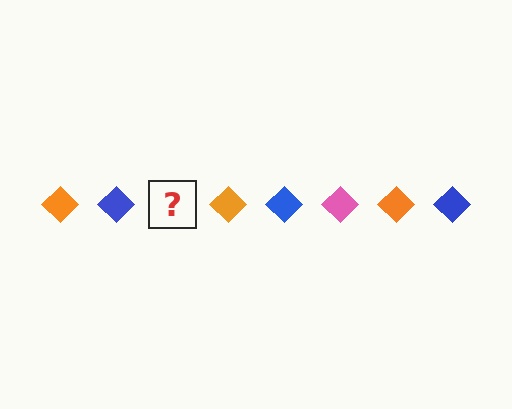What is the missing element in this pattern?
The missing element is a pink diamond.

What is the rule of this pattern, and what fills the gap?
The rule is that the pattern cycles through orange, blue, pink diamonds. The gap should be filled with a pink diamond.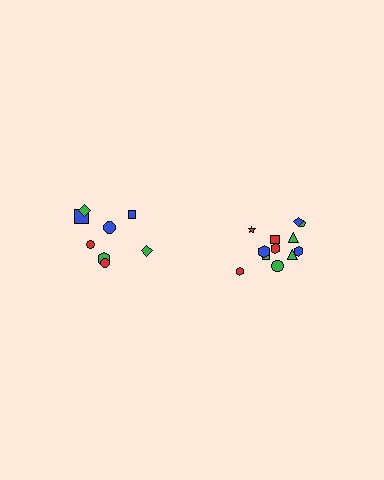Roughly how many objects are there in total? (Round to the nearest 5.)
Roughly 20 objects in total.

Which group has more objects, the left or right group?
The right group.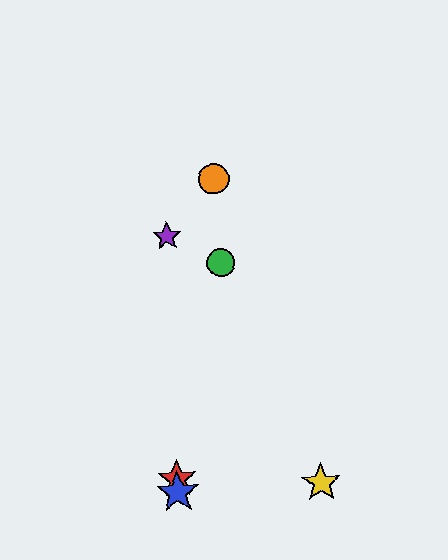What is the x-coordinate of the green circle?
The green circle is at x≈221.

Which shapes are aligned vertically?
The red star, the blue star, the purple star are aligned vertically.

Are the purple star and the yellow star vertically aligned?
No, the purple star is at x≈167 and the yellow star is at x≈321.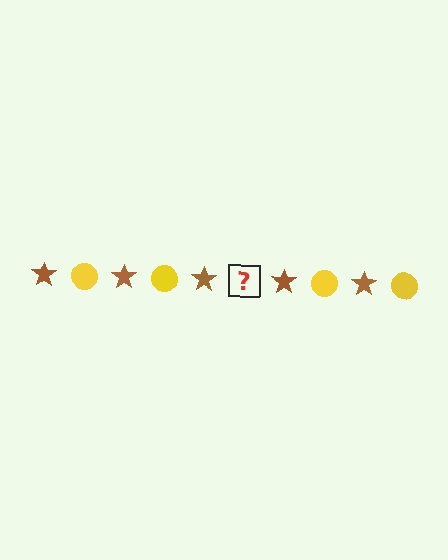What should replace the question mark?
The question mark should be replaced with a yellow circle.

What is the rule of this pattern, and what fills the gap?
The rule is that the pattern alternates between brown star and yellow circle. The gap should be filled with a yellow circle.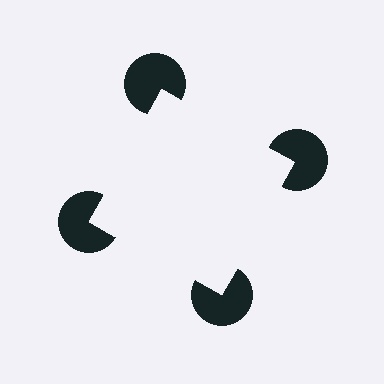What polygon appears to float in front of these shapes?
An illusory square — its edges are inferred from the aligned wedge cuts in the pac-man discs, not physically drawn.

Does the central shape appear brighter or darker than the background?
It typically appears slightly brighter than the background, even though no actual brightness change is drawn.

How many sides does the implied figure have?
4 sides.